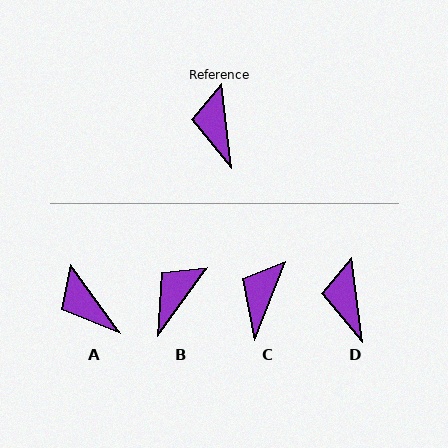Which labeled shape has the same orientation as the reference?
D.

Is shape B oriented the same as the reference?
No, it is off by about 44 degrees.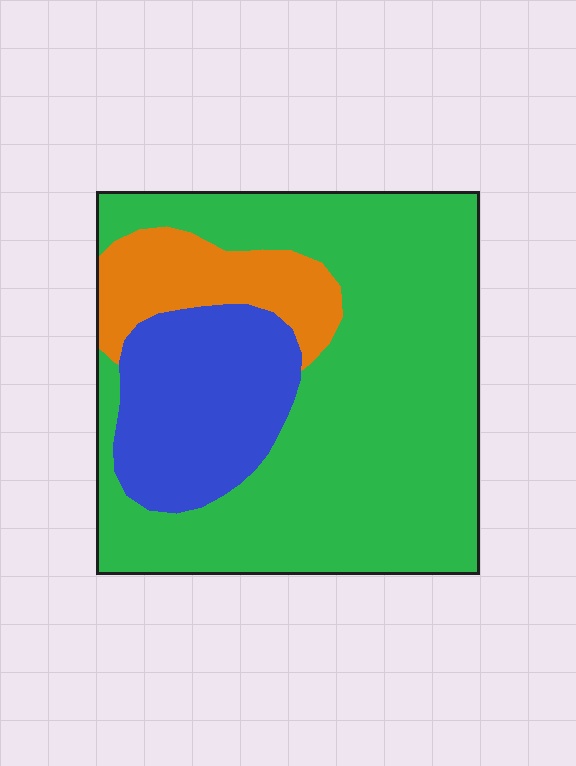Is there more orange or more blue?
Blue.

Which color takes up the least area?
Orange, at roughly 15%.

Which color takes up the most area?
Green, at roughly 65%.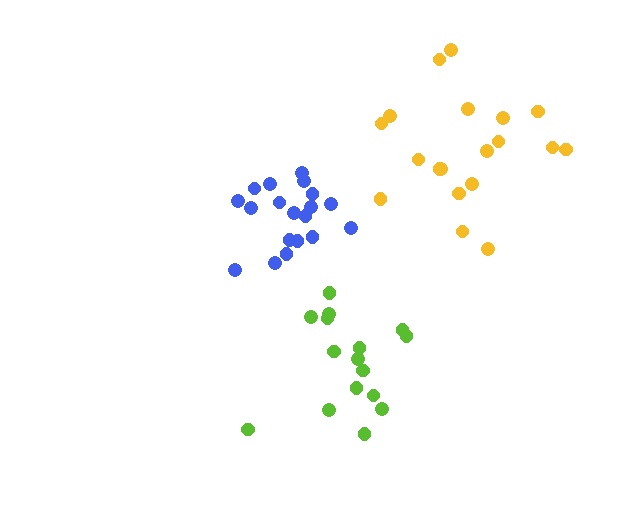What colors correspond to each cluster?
The clusters are colored: yellow, lime, blue.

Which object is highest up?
The yellow cluster is topmost.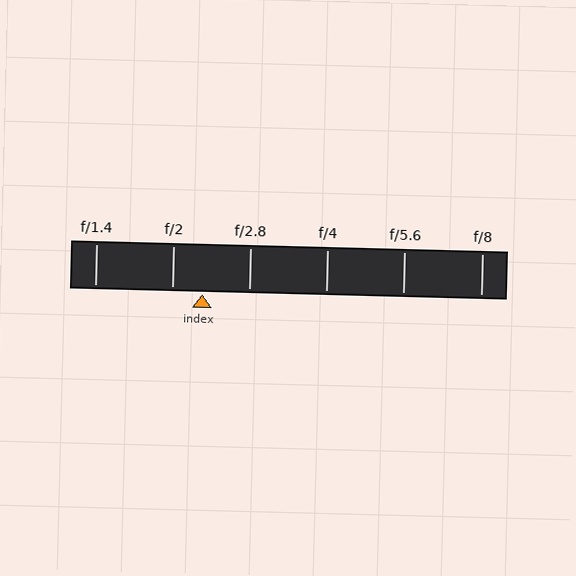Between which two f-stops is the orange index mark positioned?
The index mark is between f/2 and f/2.8.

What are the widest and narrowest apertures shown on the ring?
The widest aperture shown is f/1.4 and the narrowest is f/8.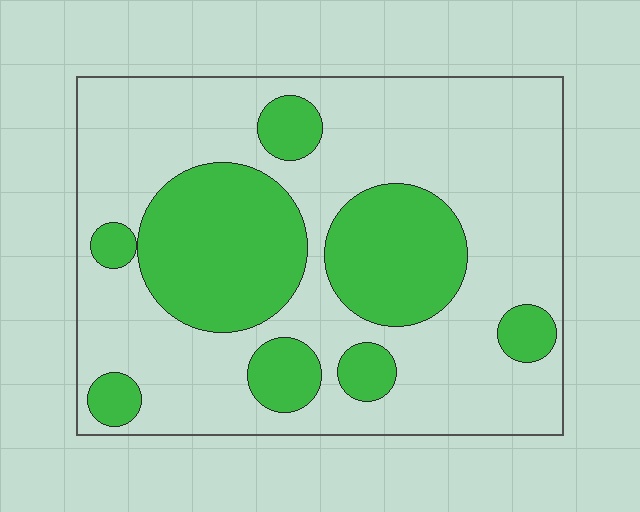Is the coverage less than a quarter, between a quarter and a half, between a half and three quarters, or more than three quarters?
Between a quarter and a half.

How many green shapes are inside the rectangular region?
8.